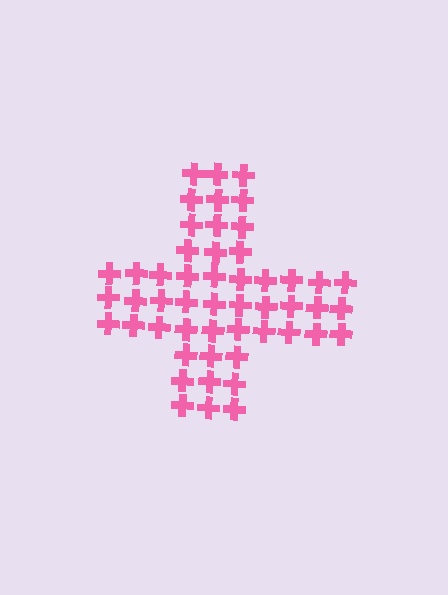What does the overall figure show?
The overall figure shows a cross.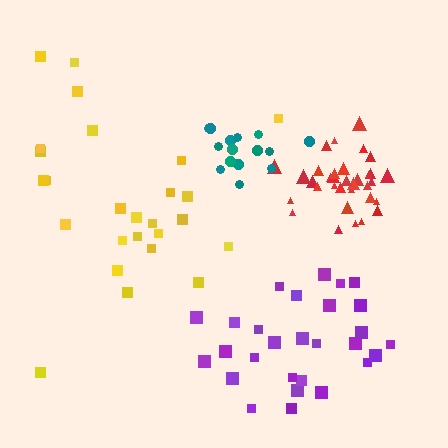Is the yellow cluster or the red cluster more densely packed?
Red.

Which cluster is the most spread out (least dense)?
Yellow.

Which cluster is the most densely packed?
Red.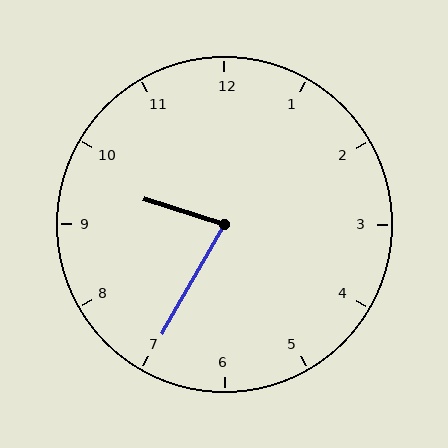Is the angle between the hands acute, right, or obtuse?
It is acute.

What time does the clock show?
9:35.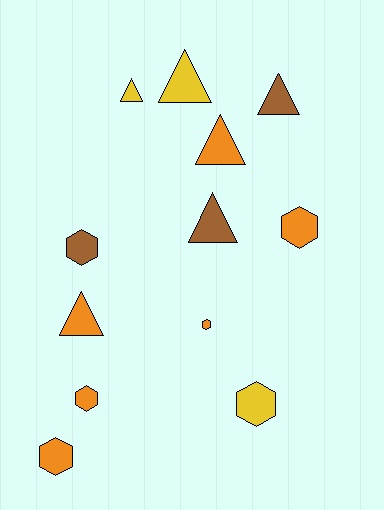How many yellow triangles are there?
There are 2 yellow triangles.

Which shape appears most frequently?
Hexagon, with 6 objects.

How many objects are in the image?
There are 12 objects.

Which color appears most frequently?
Orange, with 6 objects.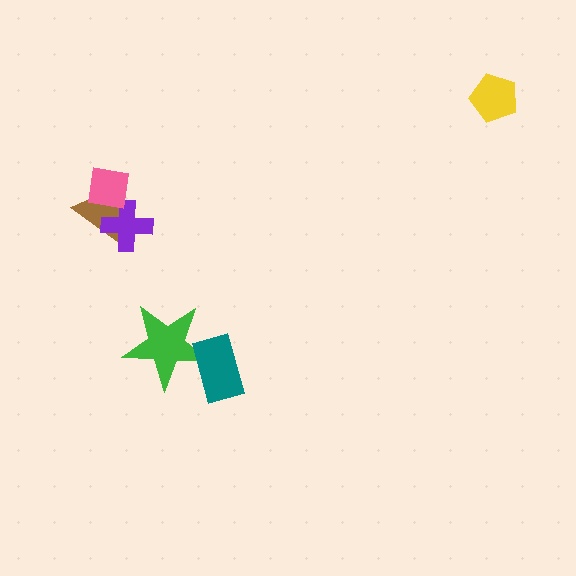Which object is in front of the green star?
The teal rectangle is in front of the green star.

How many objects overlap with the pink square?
2 objects overlap with the pink square.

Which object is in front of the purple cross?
The pink square is in front of the purple cross.